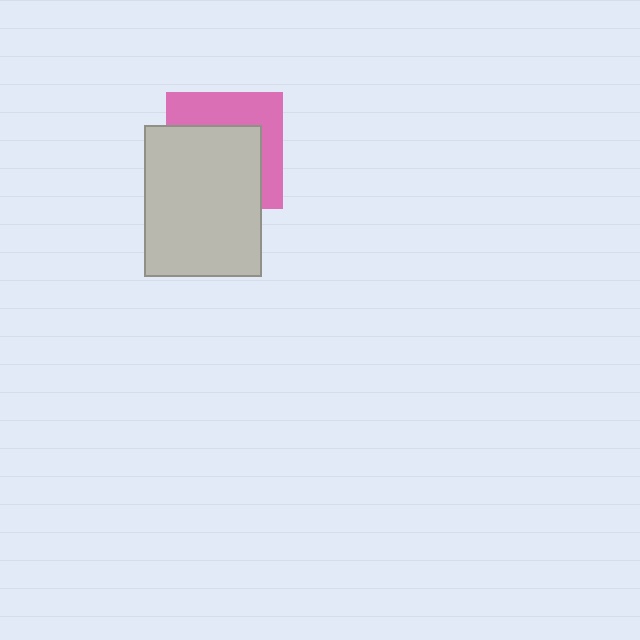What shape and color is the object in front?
The object in front is a light gray rectangle.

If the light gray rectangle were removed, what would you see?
You would see the complete pink square.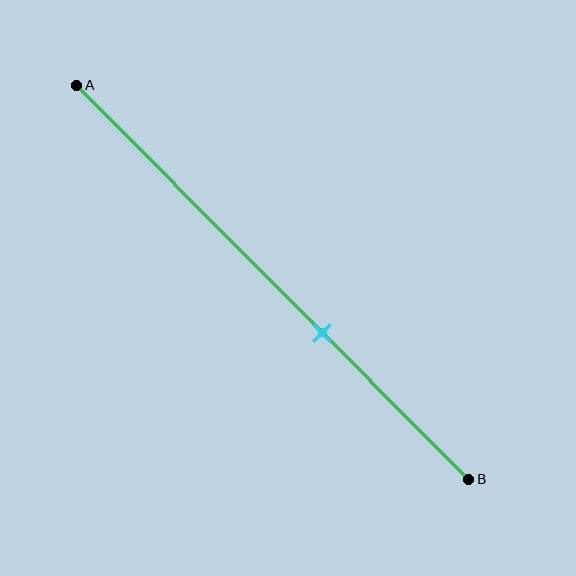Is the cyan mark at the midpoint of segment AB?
No, the mark is at about 65% from A, not at the 50% midpoint.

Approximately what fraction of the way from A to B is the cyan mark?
The cyan mark is approximately 65% of the way from A to B.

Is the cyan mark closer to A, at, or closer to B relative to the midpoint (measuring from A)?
The cyan mark is closer to point B than the midpoint of segment AB.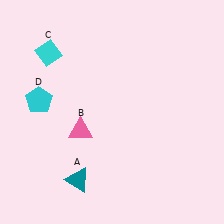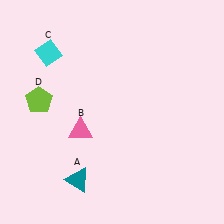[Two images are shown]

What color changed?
The pentagon (D) changed from cyan in Image 1 to lime in Image 2.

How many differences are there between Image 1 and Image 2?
There is 1 difference between the two images.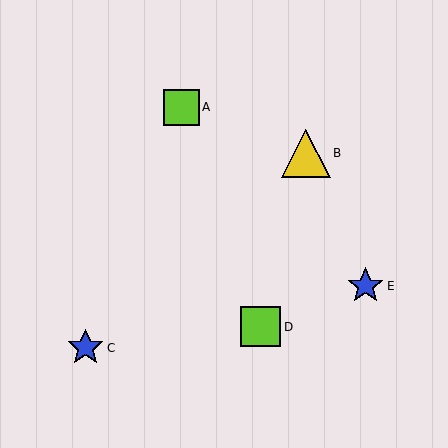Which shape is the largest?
The yellow triangle (labeled B) is the largest.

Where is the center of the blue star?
The center of the blue star is at (86, 348).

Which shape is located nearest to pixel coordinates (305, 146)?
The yellow triangle (labeled B) at (306, 153) is nearest to that location.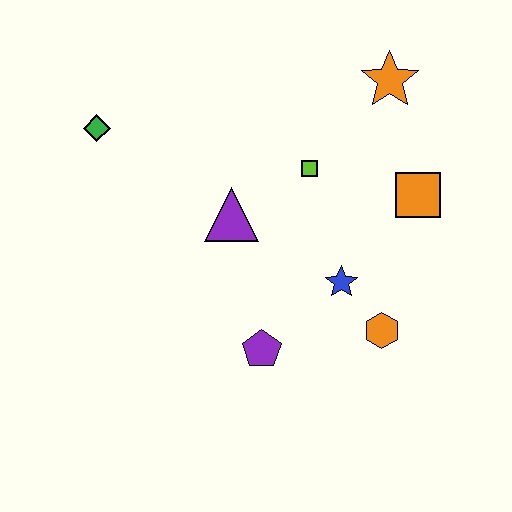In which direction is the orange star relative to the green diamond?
The orange star is to the right of the green diamond.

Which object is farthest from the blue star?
The green diamond is farthest from the blue star.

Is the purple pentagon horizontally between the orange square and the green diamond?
Yes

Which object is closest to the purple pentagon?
The blue star is closest to the purple pentagon.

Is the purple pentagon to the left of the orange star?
Yes